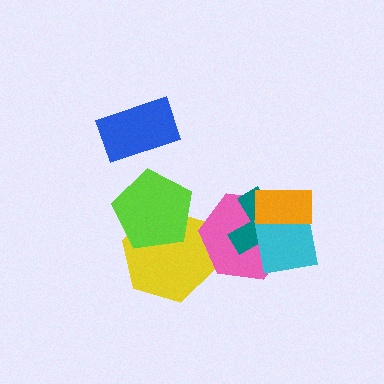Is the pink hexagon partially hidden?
Yes, it is partially covered by another shape.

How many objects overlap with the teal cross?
3 objects overlap with the teal cross.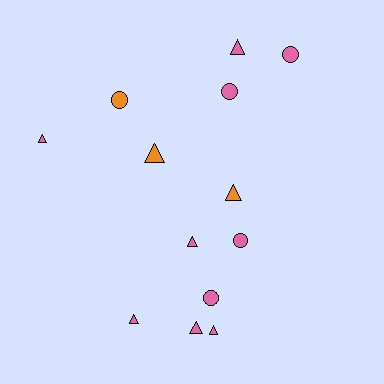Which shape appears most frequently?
Triangle, with 8 objects.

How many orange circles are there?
There is 1 orange circle.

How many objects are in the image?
There are 13 objects.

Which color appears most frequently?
Pink, with 10 objects.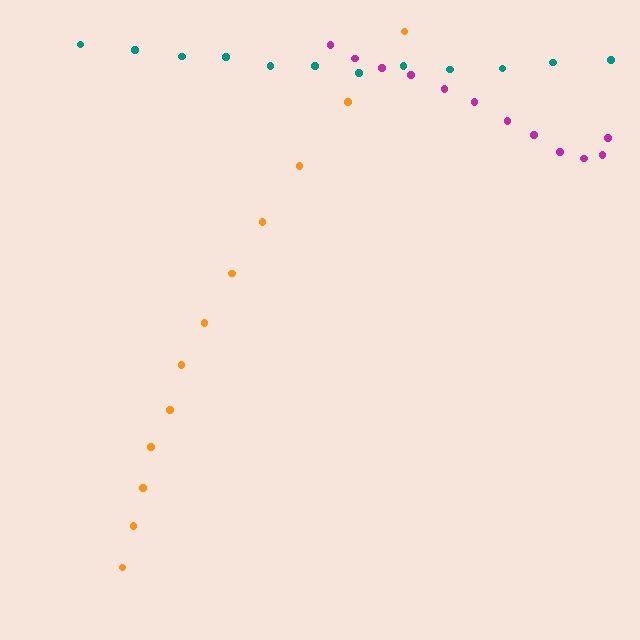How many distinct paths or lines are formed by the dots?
There are 3 distinct paths.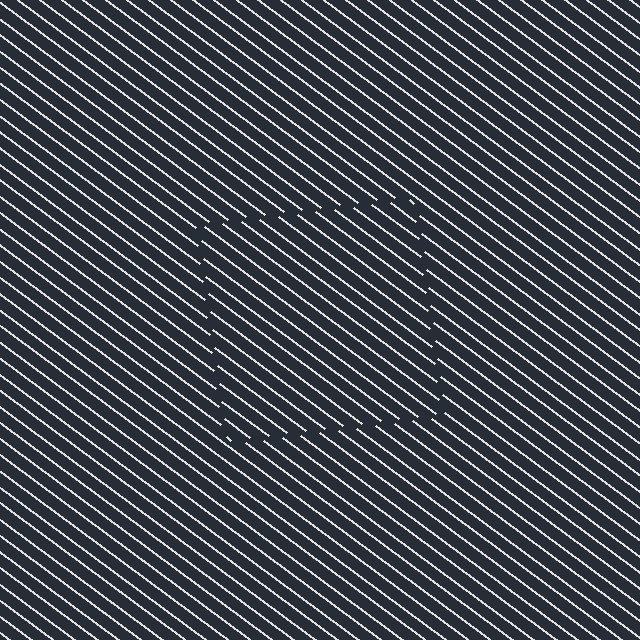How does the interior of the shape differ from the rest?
The interior of the shape contains the same grating, shifted by half a period — the contour is defined by the phase discontinuity where line-ends from the inner and outer gratings abut.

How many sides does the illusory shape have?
4 sides — the line-ends trace a square.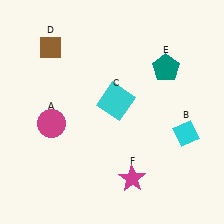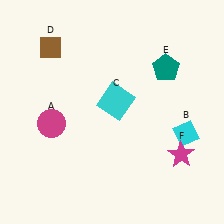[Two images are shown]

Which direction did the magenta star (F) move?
The magenta star (F) moved right.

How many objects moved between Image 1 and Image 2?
1 object moved between the two images.